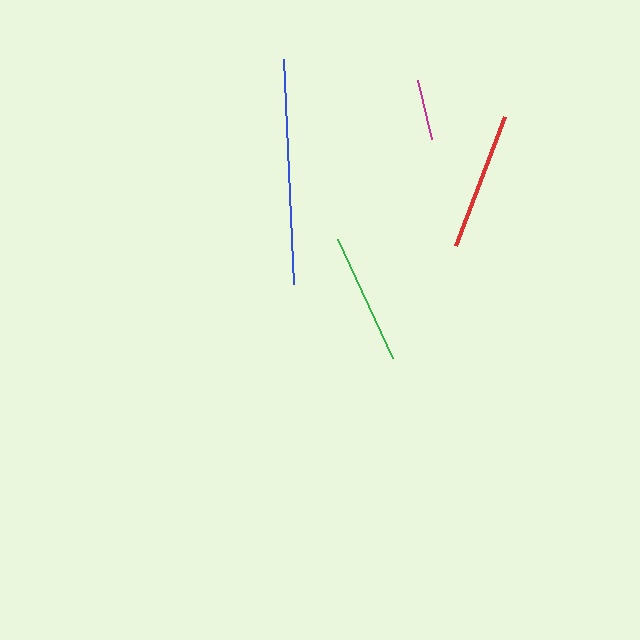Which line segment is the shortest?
The magenta line is the shortest at approximately 61 pixels.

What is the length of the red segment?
The red segment is approximately 138 pixels long.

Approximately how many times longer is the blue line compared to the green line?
The blue line is approximately 1.7 times the length of the green line.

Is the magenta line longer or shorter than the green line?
The green line is longer than the magenta line.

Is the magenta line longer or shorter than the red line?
The red line is longer than the magenta line.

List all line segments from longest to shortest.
From longest to shortest: blue, red, green, magenta.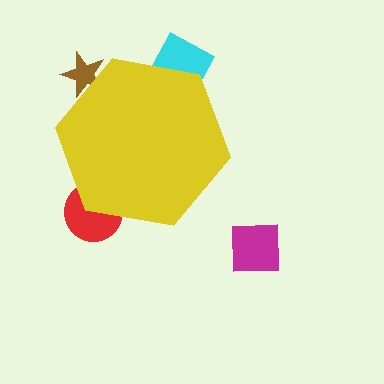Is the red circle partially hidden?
Yes, the red circle is partially hidden behind the yellow hexagon.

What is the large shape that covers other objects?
A yellow hexagon.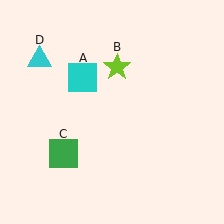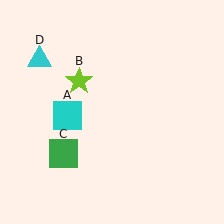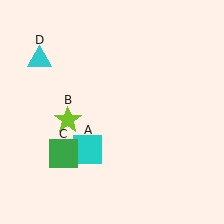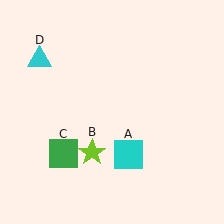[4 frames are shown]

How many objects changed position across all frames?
2 objects changed position: cyan square (object A), lime star (object B).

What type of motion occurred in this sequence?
The cyan square (object A), lime star (object B) rotated counterclockwise around the center of the scene.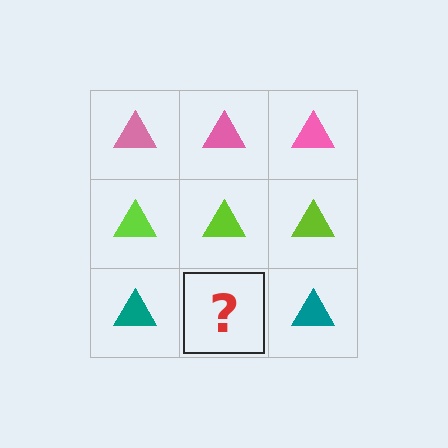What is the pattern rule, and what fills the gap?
The rule is that each row has a consistent color. The gap should be filled with a teal triangle.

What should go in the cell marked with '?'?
The missing cell should contain a teal triangle.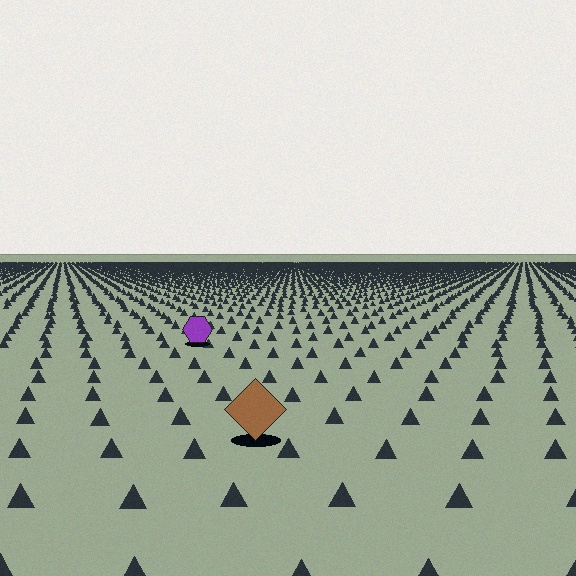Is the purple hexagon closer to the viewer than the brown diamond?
No. The brown diamond is closer — you can tell from the texture gradient: the ground texture is coarser near it.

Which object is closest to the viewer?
The brown diamond is closest. The texture marks near it are larger and more spread out.